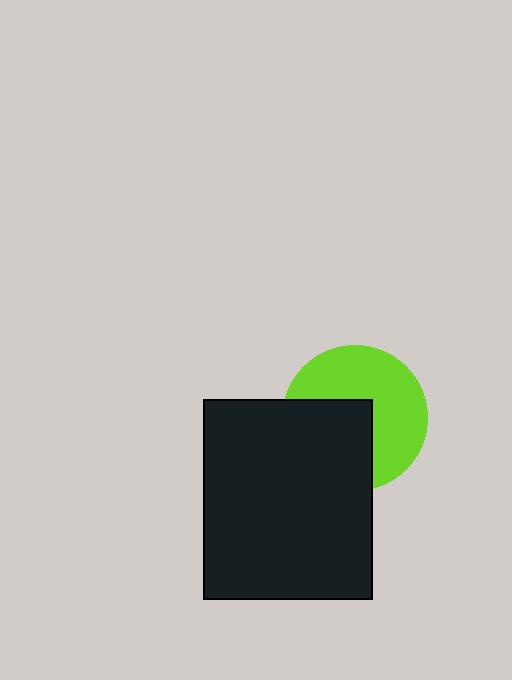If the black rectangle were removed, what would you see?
You would see the complete lime circle.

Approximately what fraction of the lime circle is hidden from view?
Roughly 43% of the lime circle is hidden behind the black rectangle.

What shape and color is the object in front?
The object in front is a black rectangle.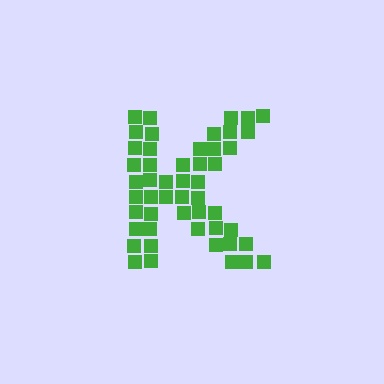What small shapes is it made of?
It is made of small squares.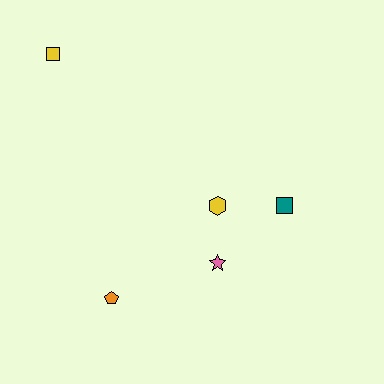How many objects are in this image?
There are 5 objects.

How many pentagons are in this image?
There is 1 pentagon.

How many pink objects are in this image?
There is 1 pink object.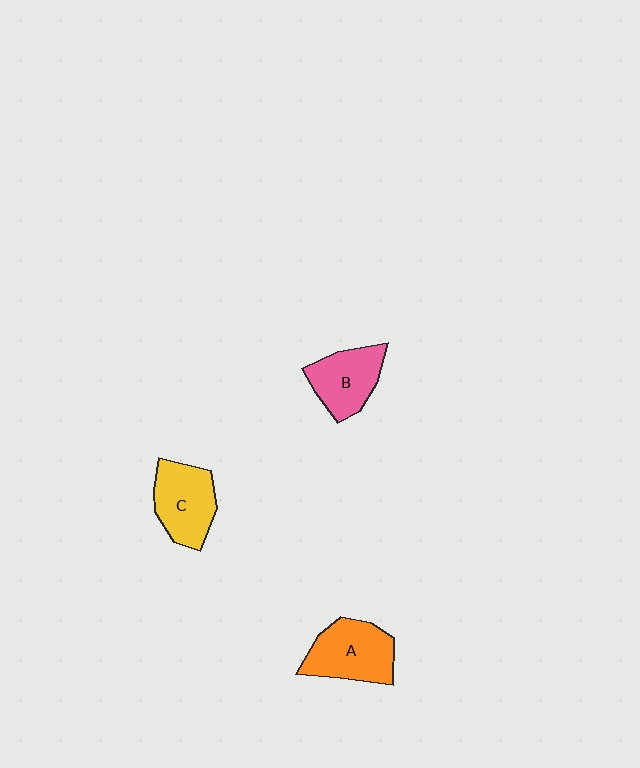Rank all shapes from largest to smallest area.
From largest to smallest: A (orange), C (yellow), B (pink).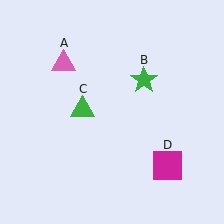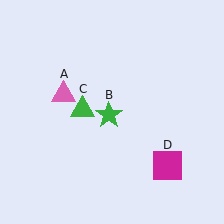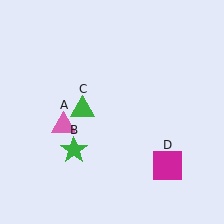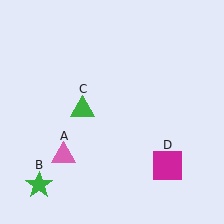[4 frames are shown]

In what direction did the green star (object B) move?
The green star (object B) moved down and to the left.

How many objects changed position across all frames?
2 objects changed position: pink triangle (object A), green star (object B).